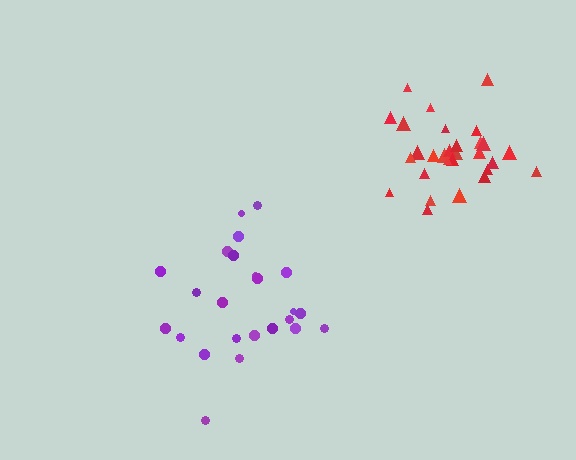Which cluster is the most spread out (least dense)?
Purple.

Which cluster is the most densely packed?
Red.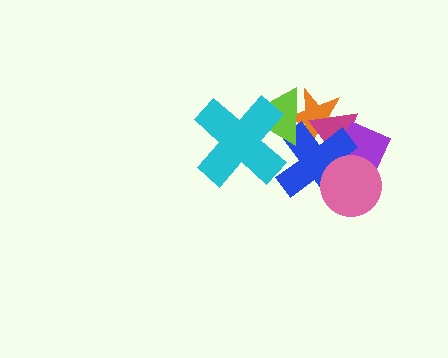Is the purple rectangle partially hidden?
Yes, it is partially covered by another shape.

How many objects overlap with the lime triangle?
3 objects overlap with the lime triangle.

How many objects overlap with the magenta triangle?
3 objects overlap with the magenta triangle.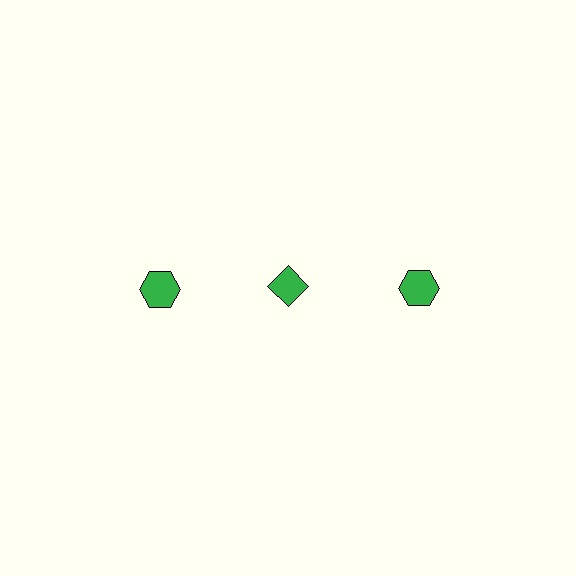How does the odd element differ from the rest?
It has a different shape: diamond instead of hexagon.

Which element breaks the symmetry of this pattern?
The green diamond in the top row, second from left column breaks the symmetry. All other shapes are green hexagons.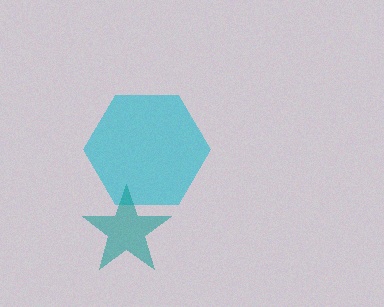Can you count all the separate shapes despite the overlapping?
Yes, there are 2 separate shapes.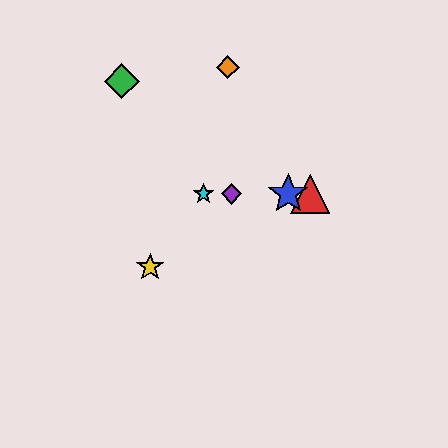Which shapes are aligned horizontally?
The red triangle, the blue star, the purple diamond, the cyan star are aligned horizontally.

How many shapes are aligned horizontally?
4 shapes (the red triangle, the blue star, the purple diamond, the cyan star) are aligned horizontally.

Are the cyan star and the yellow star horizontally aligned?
No, the cyan star is at y≈194 and the yellow star is at y≈267.